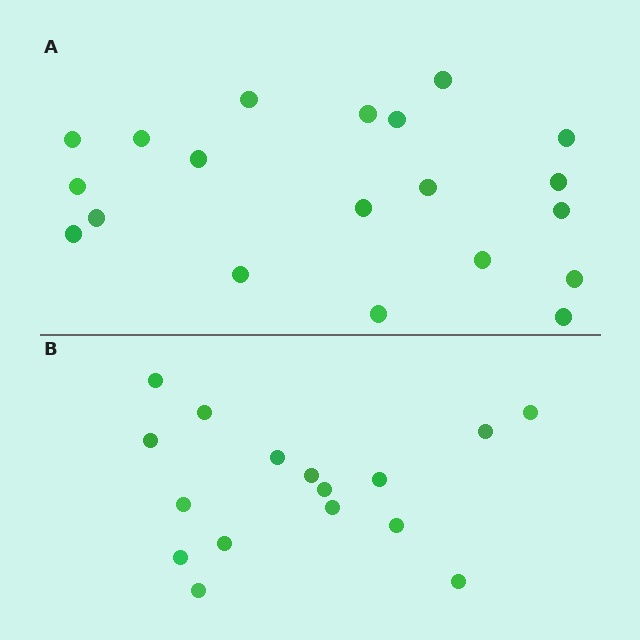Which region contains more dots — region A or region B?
Region A (the top region) has more dots.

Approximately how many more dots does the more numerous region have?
Region A has about 4 more dots than region B.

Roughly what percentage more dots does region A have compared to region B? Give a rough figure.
About 25% more.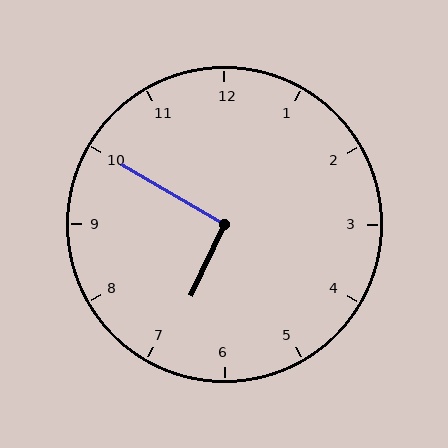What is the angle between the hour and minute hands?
Approximately 95 degrees.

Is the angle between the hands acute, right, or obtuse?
It is right.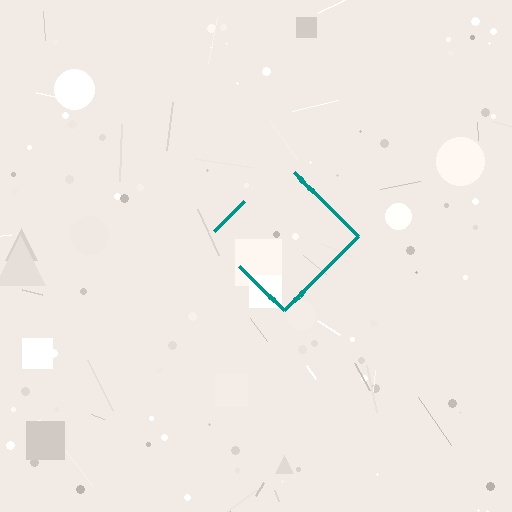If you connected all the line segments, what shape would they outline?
They would outline a diamond.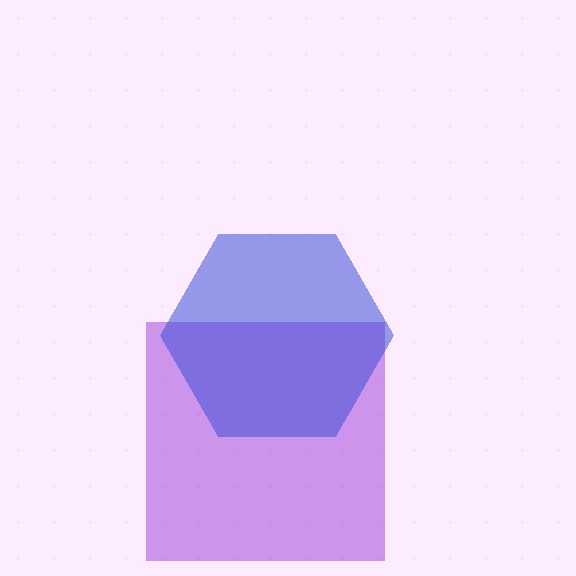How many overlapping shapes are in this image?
There are 2 overlapping shapes in the image.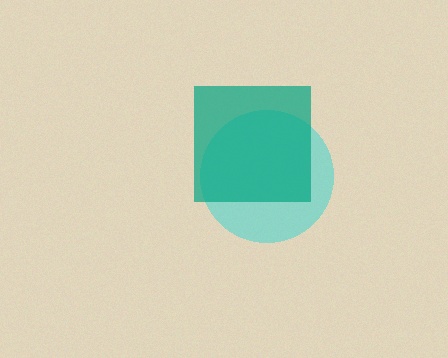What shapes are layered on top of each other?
The layered shapes are: a cyan circle, a teal square.